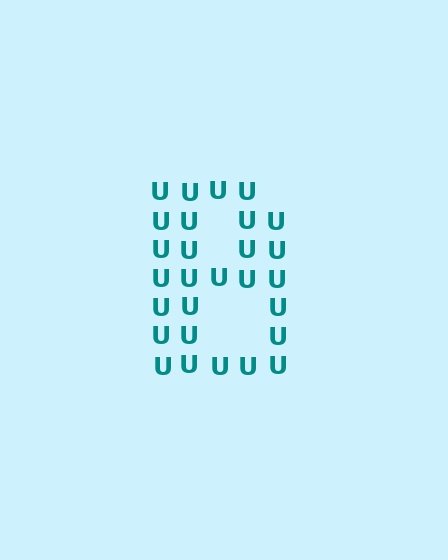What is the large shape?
The large shape is the letter B.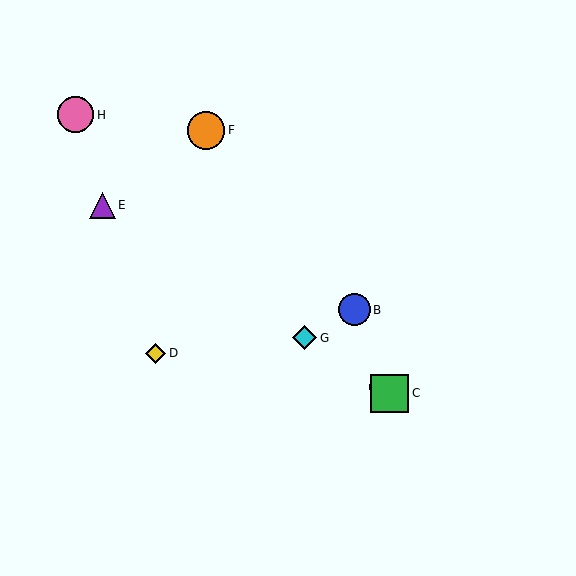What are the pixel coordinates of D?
Object D is at (156, 353).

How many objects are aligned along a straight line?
4 objects (A, C, E, G) are aligned along a straight line.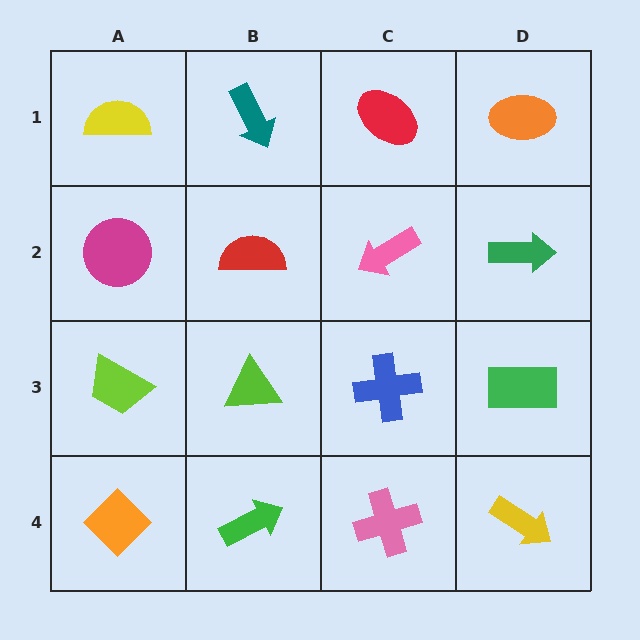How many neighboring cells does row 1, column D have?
2.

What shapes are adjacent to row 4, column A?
A lime trapezoid (row 3, column A), a green arrow (row 4, column B).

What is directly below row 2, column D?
A green rectangle.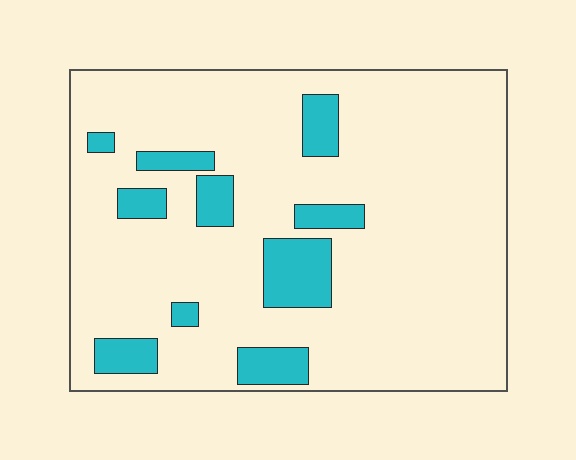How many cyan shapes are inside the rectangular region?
10.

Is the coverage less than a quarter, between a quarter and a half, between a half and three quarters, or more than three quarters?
Less than a quarter.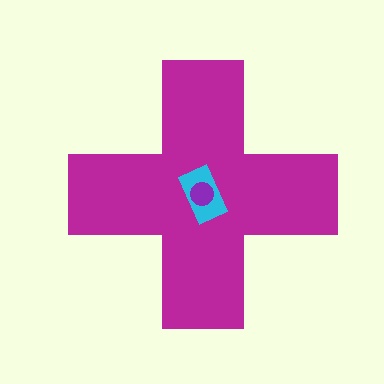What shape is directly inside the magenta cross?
The cyan rectangle.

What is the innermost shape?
The purple circle.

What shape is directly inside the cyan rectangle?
The purple circle.